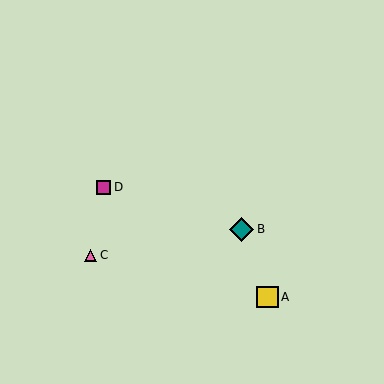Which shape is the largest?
The teal diamond (labeled B) is the largest.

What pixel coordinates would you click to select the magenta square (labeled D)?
Click at (104, 187) to select the magenta square D.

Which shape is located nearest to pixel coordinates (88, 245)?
The pink triangle (labeled C) at (91, 255) is nearest to that location.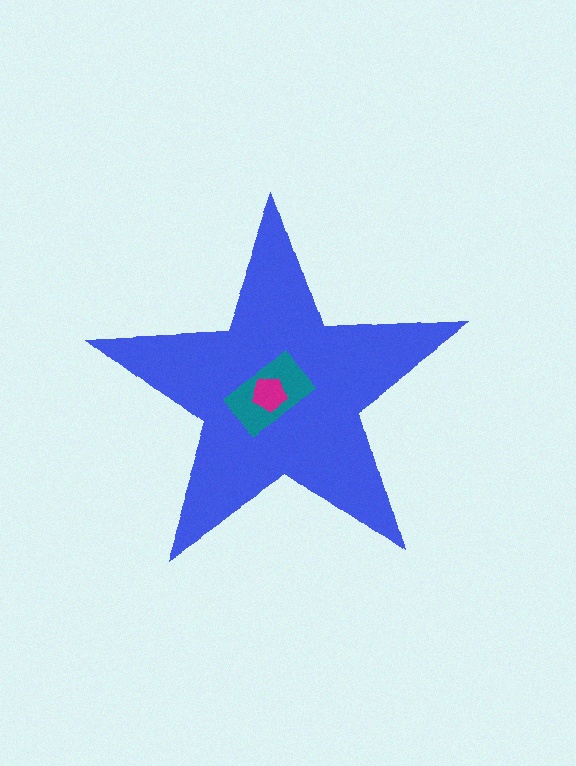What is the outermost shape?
The blue star.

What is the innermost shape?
The magenta pentagon.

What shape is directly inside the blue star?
The teal rectangle.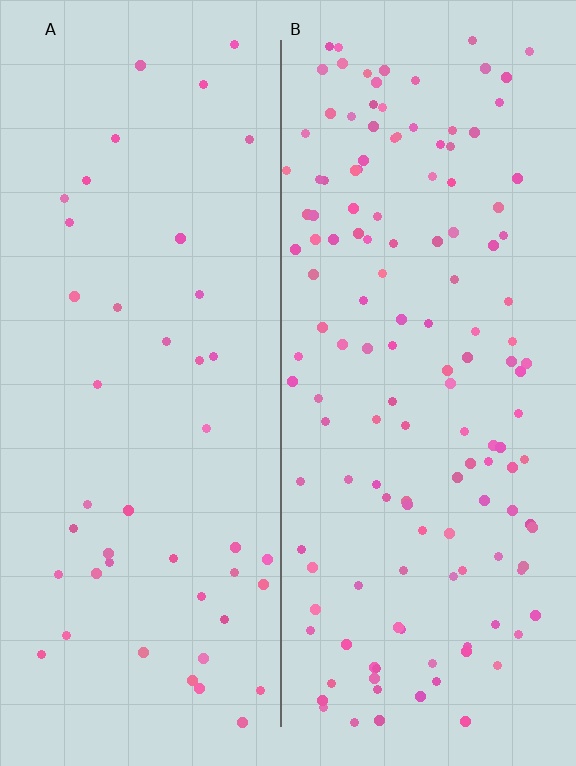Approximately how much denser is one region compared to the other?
Approximately 3.1× — region B over region A.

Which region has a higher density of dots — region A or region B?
B (the right).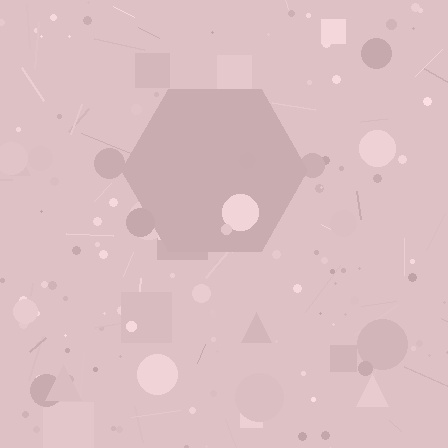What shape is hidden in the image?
A hexagon is hidden in the image.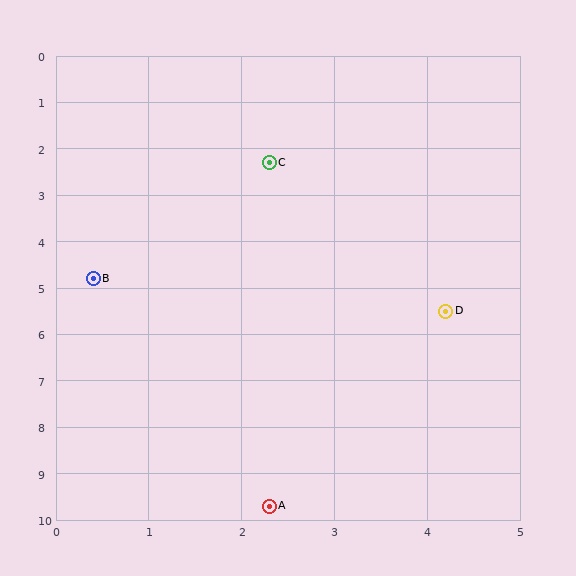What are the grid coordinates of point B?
Point B is at approximately (0.4, 4.8).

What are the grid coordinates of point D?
Point D is at approximately (4.2, 5.5).